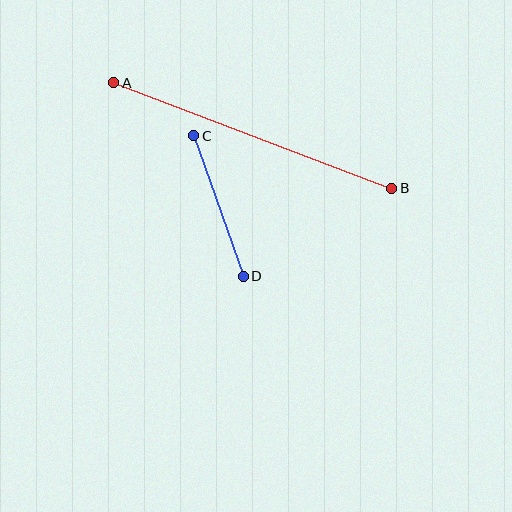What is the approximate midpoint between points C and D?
The midpoint is at approximately (219, 206) pixels.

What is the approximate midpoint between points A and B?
The midpoint is at approximately (253, 136) pixels.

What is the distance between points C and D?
The distance is approximately 149 pixels.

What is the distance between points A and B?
The distance is approximately 297 pixels.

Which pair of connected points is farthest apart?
Points A and B are farthest apart.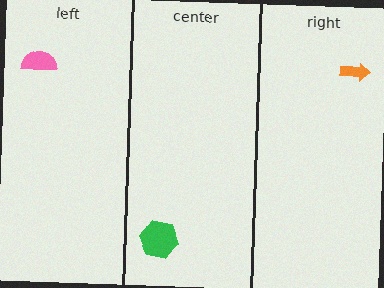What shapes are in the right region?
The orange arrow.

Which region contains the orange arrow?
The right region.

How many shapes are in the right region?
1.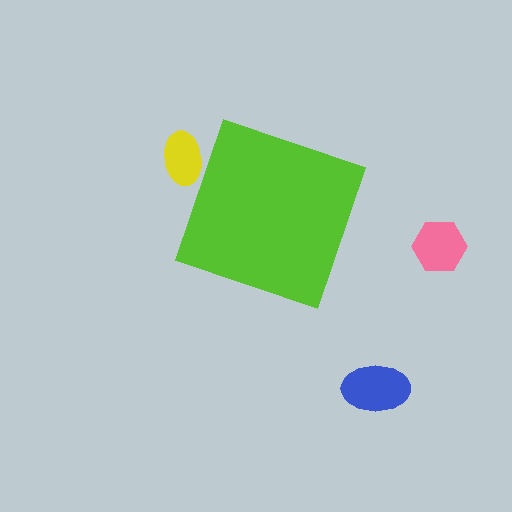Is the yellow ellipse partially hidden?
Yes, the yellow ellipse is partially hidden behind the lime diamond.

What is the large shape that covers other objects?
A lime diamond.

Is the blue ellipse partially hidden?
No, the blue ellipse is fully visible.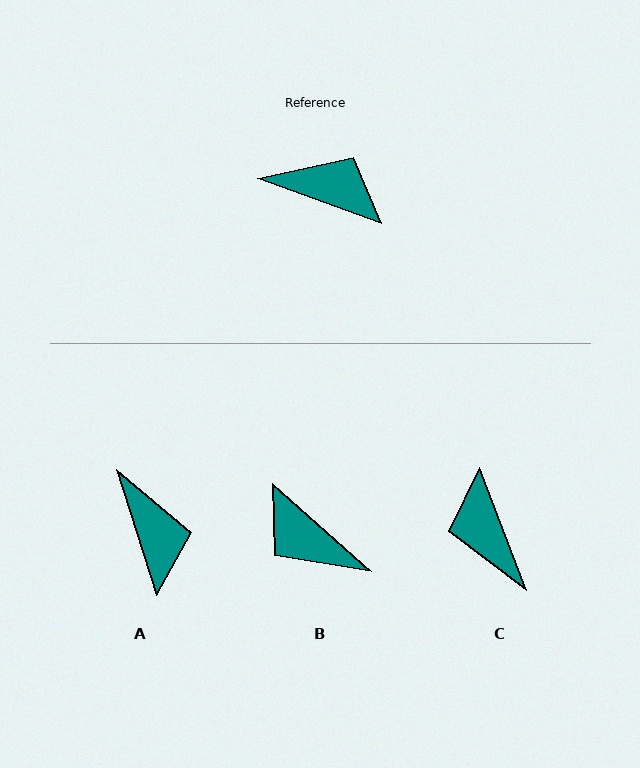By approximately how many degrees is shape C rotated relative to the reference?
Approximately 131 degrees counter-clockwise.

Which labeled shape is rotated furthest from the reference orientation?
B, about 158 degrees away.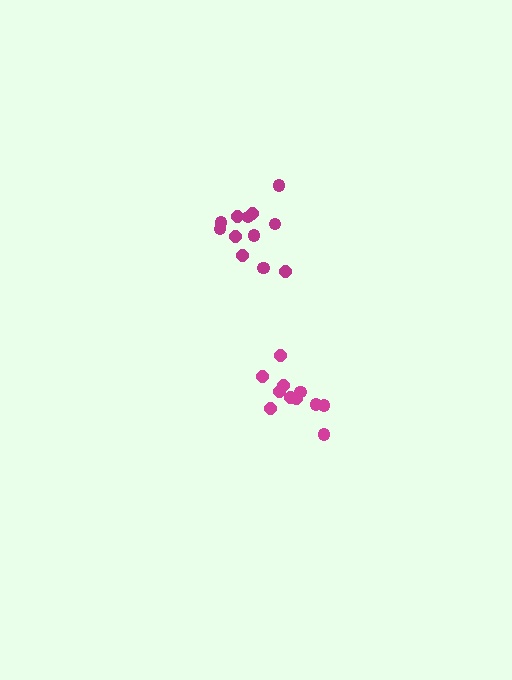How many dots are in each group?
Group 1: 12 dots, Group 2: 11 dots (23 total).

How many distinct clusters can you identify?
There are 2 distinct clusters.